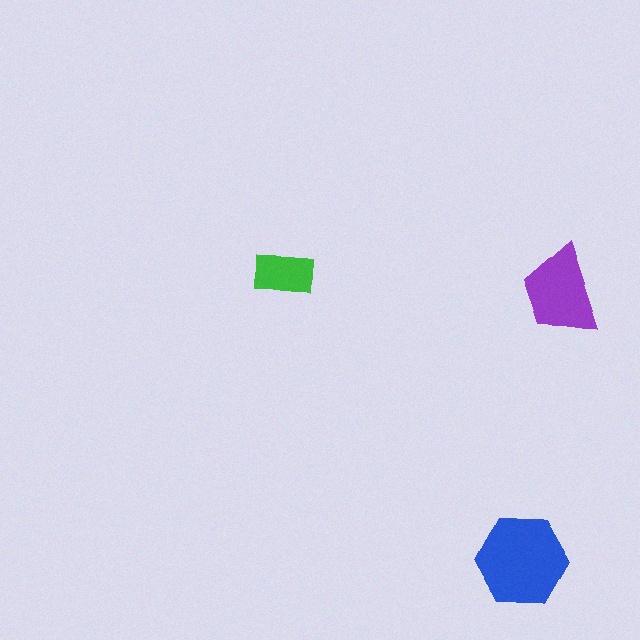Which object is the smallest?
The green rectangle.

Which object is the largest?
The blue hexagon.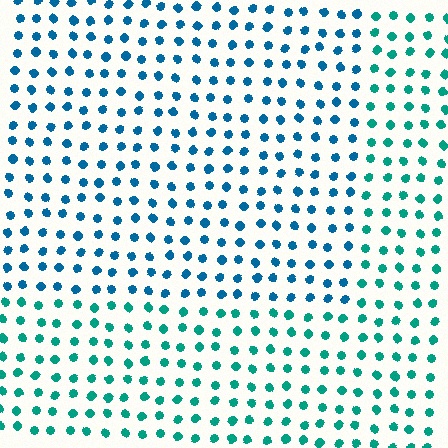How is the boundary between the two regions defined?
The boundary is defined purely by a slight shift in hue (about 31 degrees). Spacing, size, and orientation are identical on both sides.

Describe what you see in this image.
The image is filled with small teal elements in a uniform arrangement. A rectangle-shaped region is visible where the elements are tinted to a slightly different hue, forming a subtle color boundary.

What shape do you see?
I see a rectangle.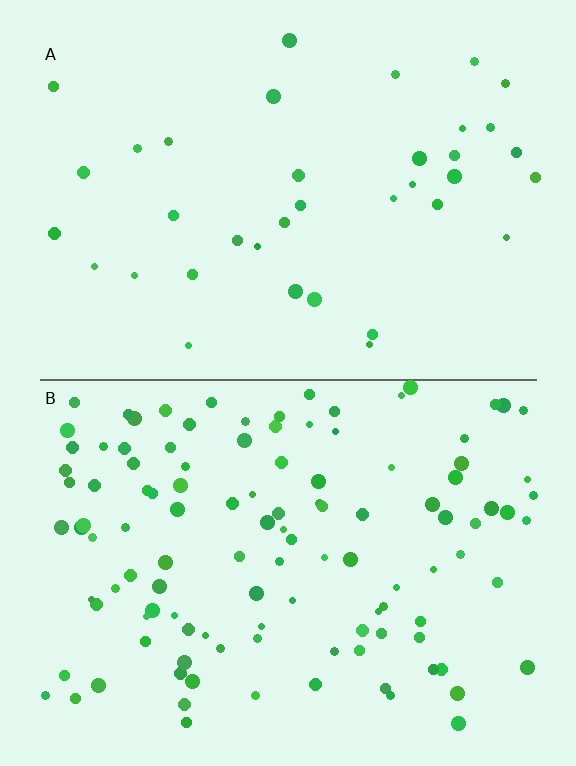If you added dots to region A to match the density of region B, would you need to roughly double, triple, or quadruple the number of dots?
Approximately triple.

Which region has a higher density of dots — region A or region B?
B (the bottom).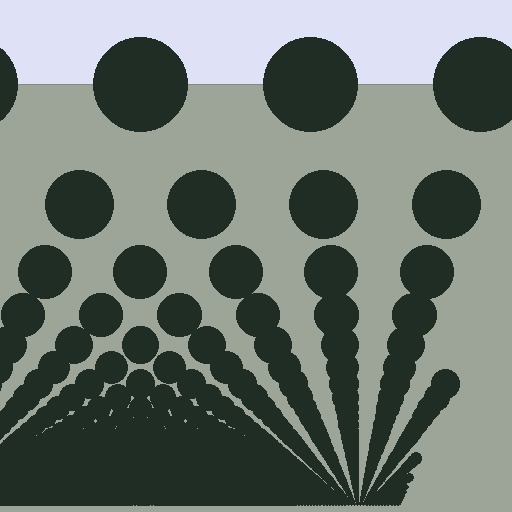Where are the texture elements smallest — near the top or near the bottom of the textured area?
Near the bottom.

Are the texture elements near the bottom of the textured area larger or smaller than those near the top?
Smaller. The gradient is inverted — elements near the bottom are smaller and denser.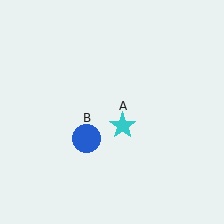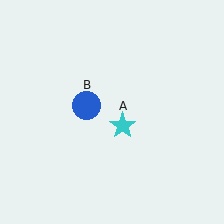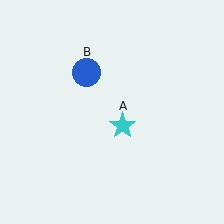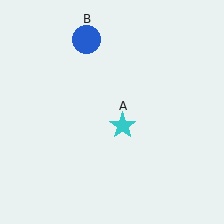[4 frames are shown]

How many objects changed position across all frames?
1 object changed position: blue circle (object B).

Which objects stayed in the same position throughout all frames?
Cyan star (object A) remained stationary.